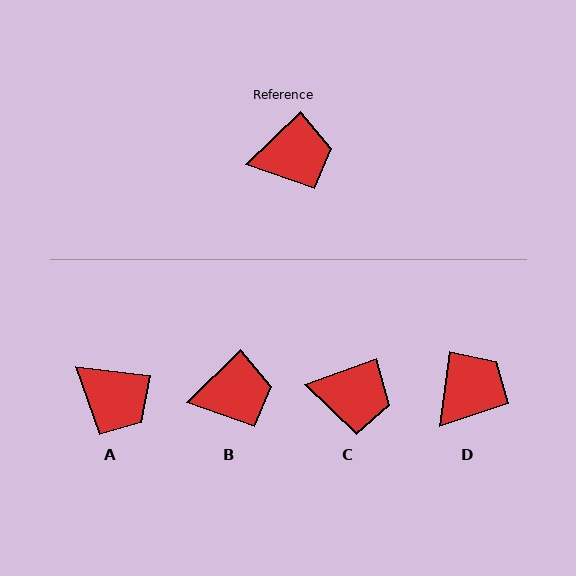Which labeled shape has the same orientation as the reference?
B.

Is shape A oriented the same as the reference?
No, it is off by about 51 degrees.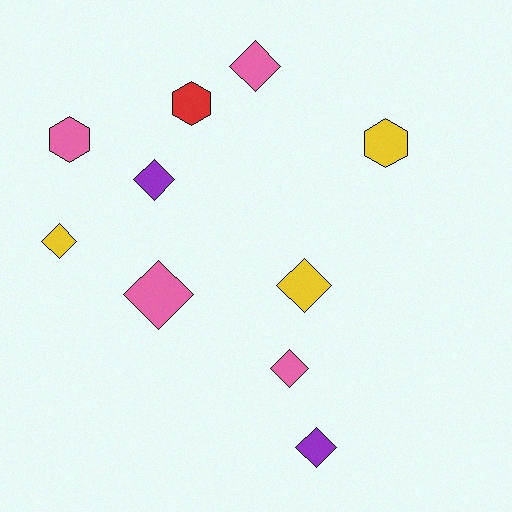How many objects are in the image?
There are 10 objects.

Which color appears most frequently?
Pink, with 4 objects.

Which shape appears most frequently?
Diamond, with 7 objects.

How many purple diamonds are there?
There are 2 purple diamonds.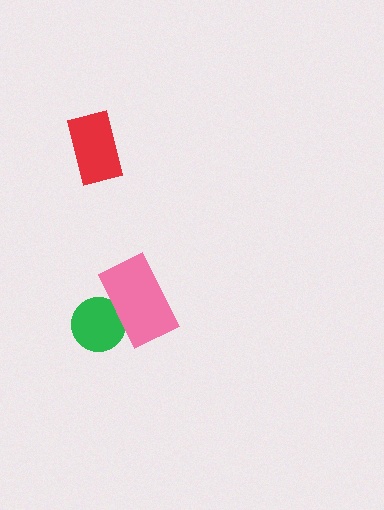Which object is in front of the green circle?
The pink rectangle is in front of the green circle.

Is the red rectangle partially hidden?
No, no other shape covers it.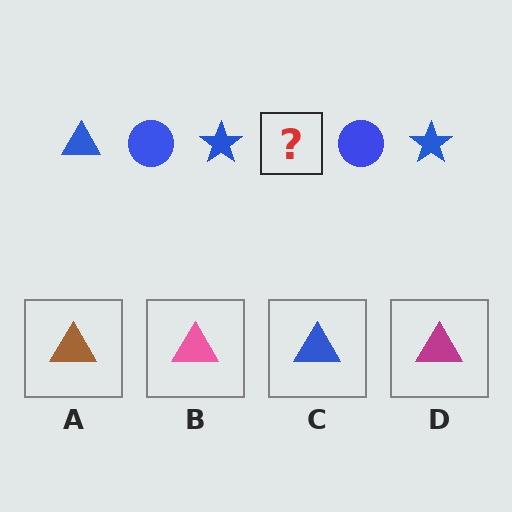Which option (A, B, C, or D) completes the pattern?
C.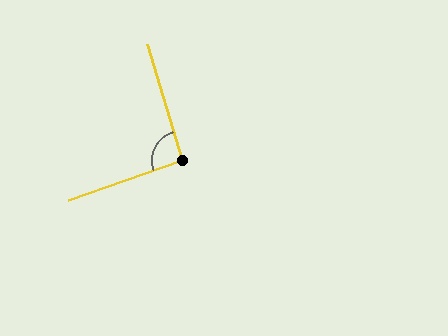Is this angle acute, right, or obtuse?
It is approximately a right angle.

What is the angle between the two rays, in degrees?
Approximately 93 degrees.